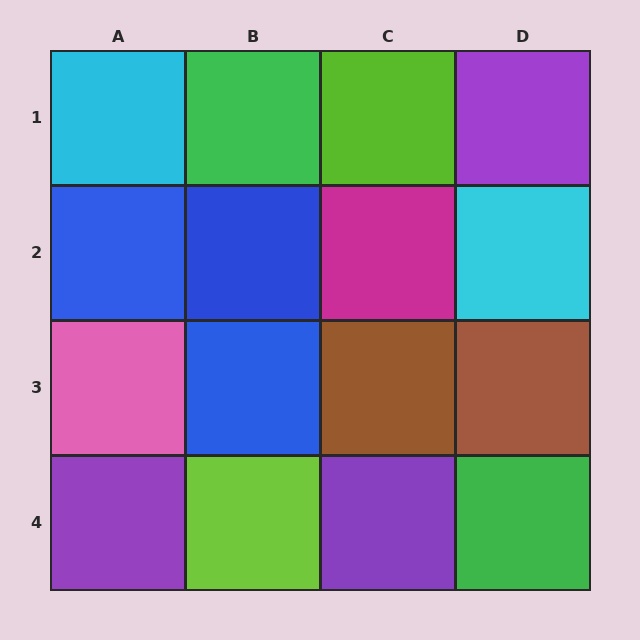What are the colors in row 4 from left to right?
Purple, lime, purple, green.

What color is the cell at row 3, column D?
Brown.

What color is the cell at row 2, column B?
Blue.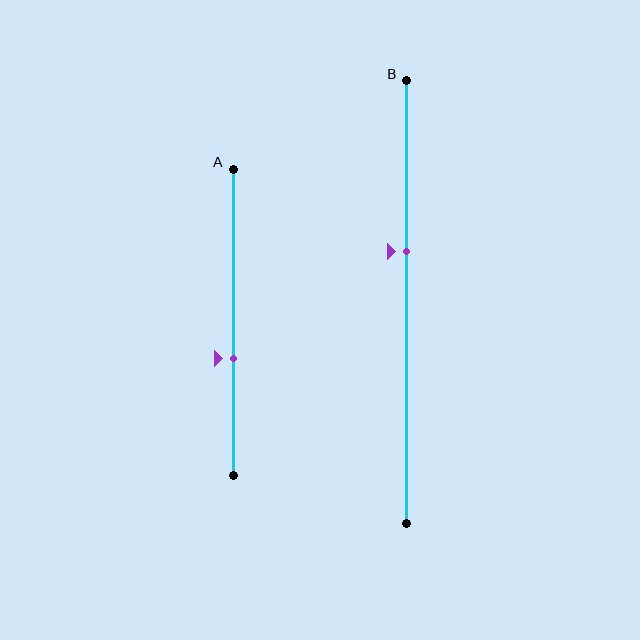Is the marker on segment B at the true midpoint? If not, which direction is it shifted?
No, the marker on segment B is shifted upward by about 11% of the segment length.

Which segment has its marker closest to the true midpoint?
Segment B has its marker closest to the true midpoint.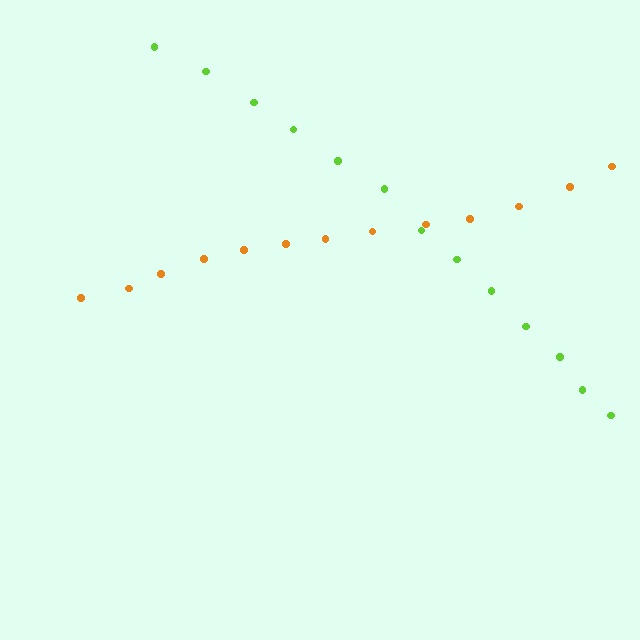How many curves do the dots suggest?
There are 2 distinct paths.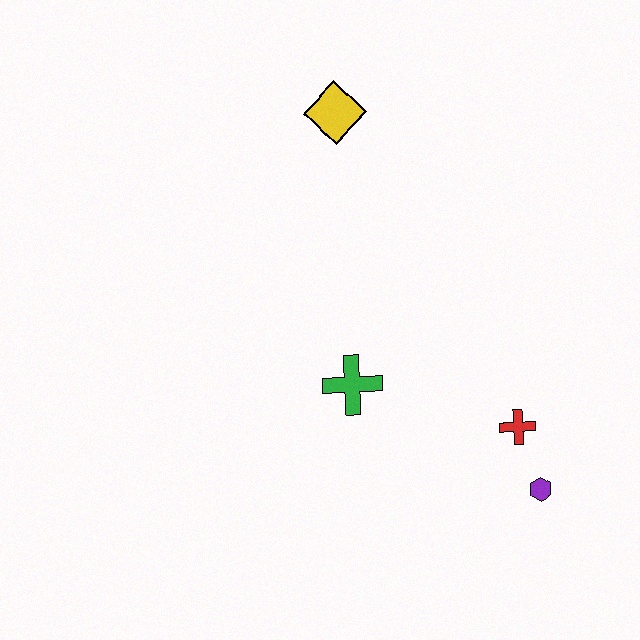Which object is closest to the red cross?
The purple hexagon is closest to the red cross.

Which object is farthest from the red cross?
The yellow diamond is farthest from the red cross.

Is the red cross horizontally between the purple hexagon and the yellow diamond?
Yes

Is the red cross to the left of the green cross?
No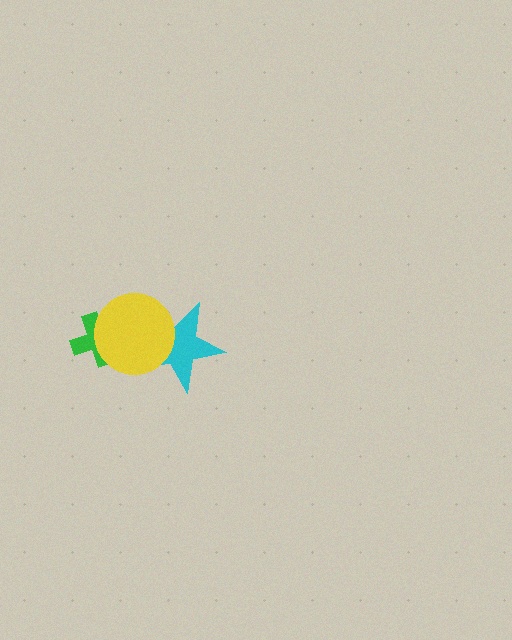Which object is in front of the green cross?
The yellow circle is in front of the green cross.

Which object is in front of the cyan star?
The yellow circle is in front of the cyan star.